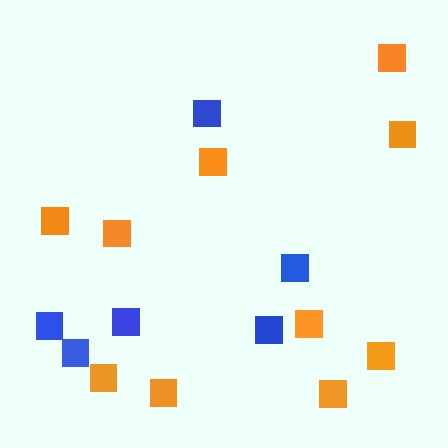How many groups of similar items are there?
There are 2 groups: one group of blue squares (6) and one group of orange squares (10).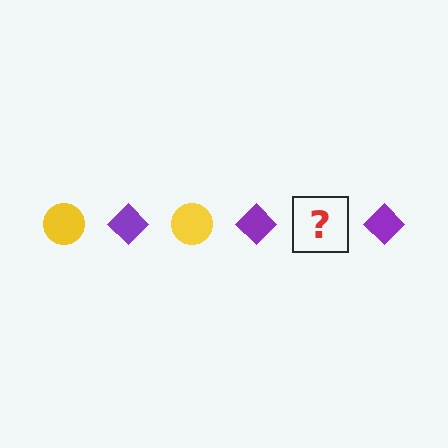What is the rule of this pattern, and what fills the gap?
The rule is that the pattern alternates between yellow circle and purple diamond. The gap should be filled with a yellow circle.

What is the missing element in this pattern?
The missing element is a yellow circle.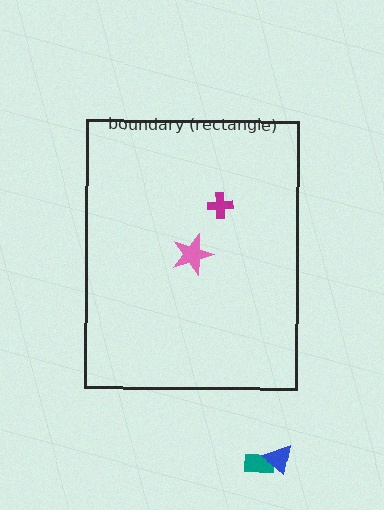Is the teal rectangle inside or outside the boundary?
Outside.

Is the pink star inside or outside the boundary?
Inside.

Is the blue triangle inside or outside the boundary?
Outside.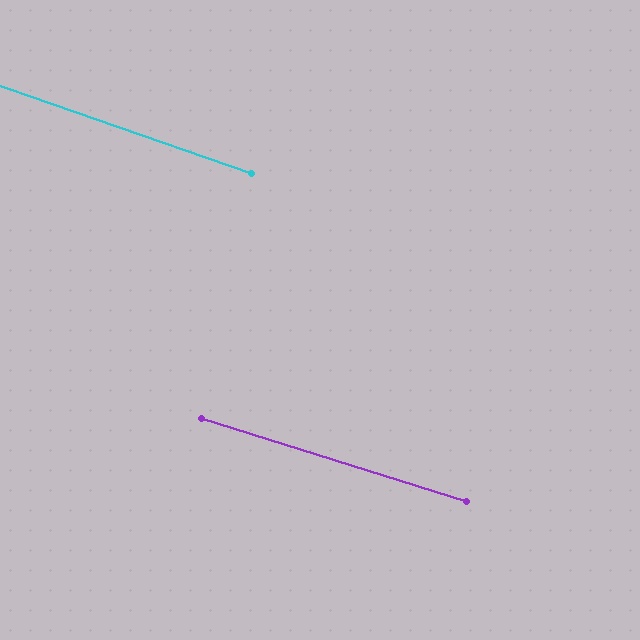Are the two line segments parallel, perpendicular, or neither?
Parallel — their directions differ by only 1.6°.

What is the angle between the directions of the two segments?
Approximately 2 degrees.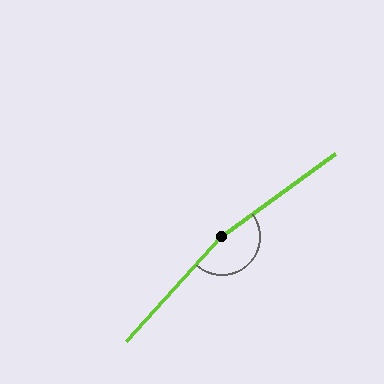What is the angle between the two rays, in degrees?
Approximately 169 degrees.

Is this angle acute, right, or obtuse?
It is obtuse.